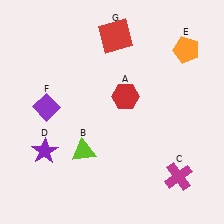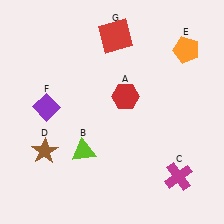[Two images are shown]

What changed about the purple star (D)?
In Image 1, D is purple. In Image 2, it changed to brown.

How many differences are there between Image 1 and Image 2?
There is 1 difference between the two images.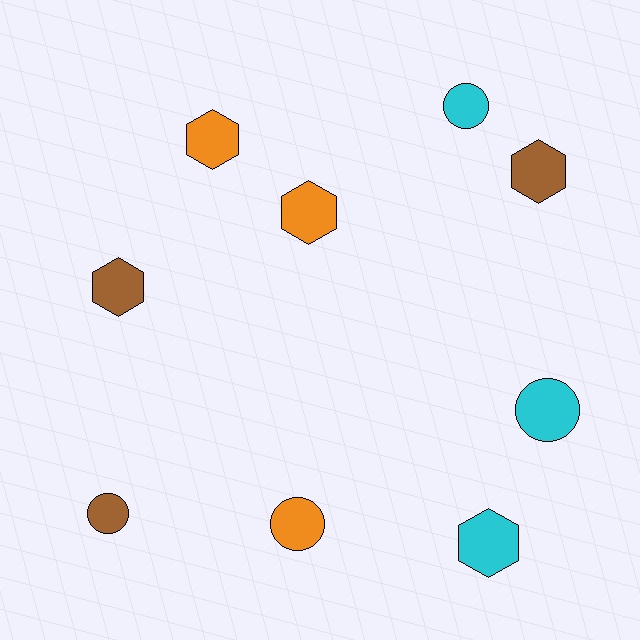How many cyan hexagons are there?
There is 1 cyan hexagon.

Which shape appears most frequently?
Hexagon, with 5 objects.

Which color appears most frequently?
Cyan, with 3 objects.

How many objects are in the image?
There are 9 objects.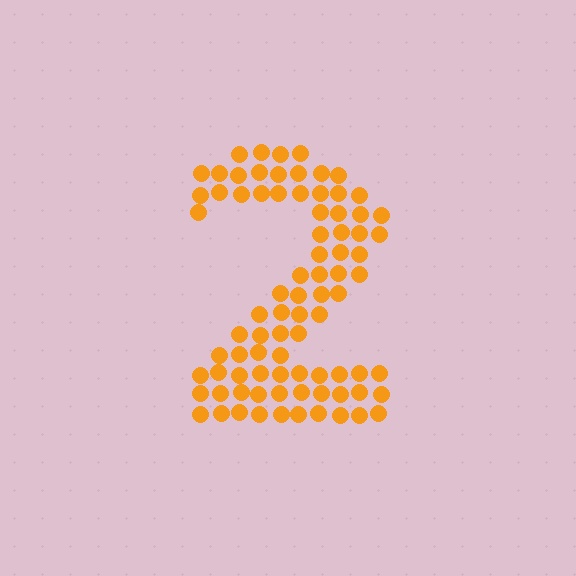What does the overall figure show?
The overall figure shows the digit 2.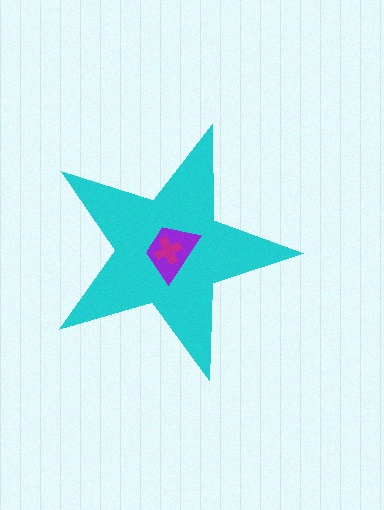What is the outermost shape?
The cyan star.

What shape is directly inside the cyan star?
The purple trapezoid.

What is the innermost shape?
The magenta cross.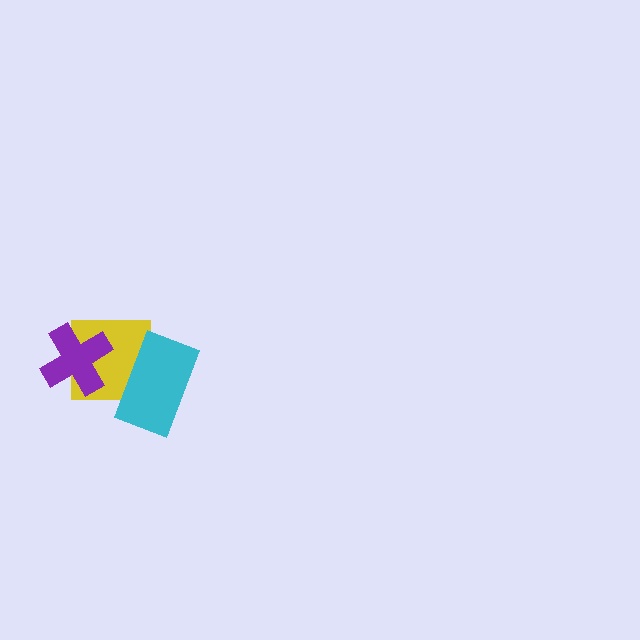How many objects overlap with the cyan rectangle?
1 object overlaps with the cyan rectangle.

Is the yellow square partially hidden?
Yes, it is partially covered by another shape.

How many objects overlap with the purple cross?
1 object overlaps with the purple cross.